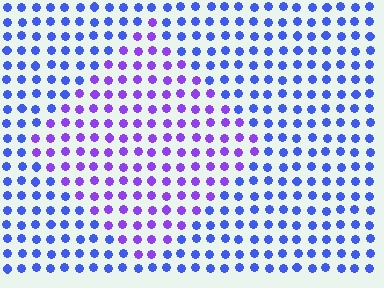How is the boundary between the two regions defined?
The boundary is defined purely by a slight shift in hue (about 39 degrees). Spacing, size, and orientation are identical on both sides.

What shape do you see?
I see a diamond.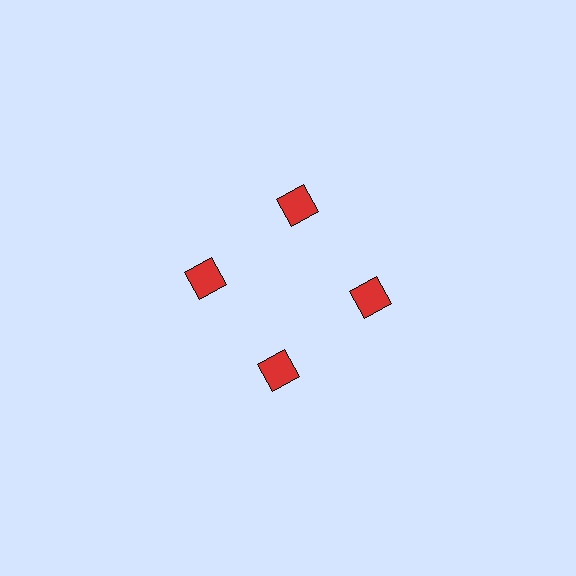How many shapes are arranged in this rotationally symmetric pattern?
There are 4 shapes, arranged in 4 groups of 1.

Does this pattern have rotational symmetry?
Yes, this pattern has 4-fold rotational symmetry. It looks the same after rotating 90 degrees around the center.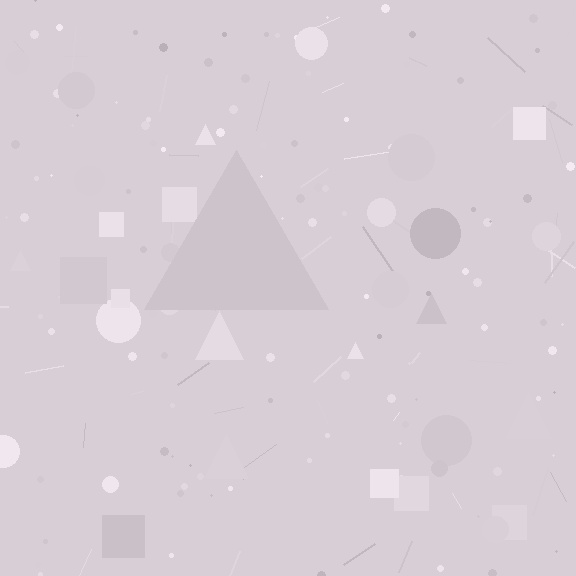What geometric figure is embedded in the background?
A triangle is embedded in the background.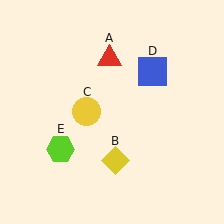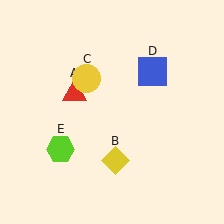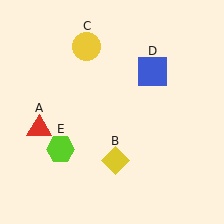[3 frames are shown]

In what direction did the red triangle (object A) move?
The red triangle (object A) moved down and to the left.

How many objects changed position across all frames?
2 objects changed position: red triangle (object A), yellow circle (object C).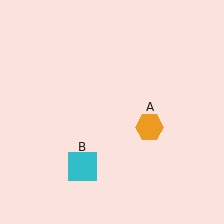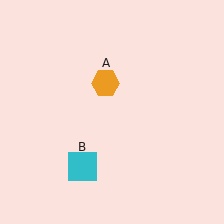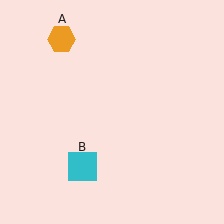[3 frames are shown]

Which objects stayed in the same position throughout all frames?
Cyan square (object B) remained stationary.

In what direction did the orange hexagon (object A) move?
The orange hexagon (object A) moved up and to the left.